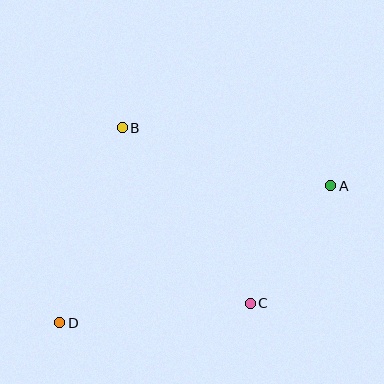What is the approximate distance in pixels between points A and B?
The distance between A and B is approximately 216 pixels.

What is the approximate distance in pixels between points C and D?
The distance between C and D is approximately 192 pixels.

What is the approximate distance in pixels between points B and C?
The distance between B and C is approximately 217 pixels.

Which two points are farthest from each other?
Points A and D are farthest from each other.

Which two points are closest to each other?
Points A and C are closest to each other.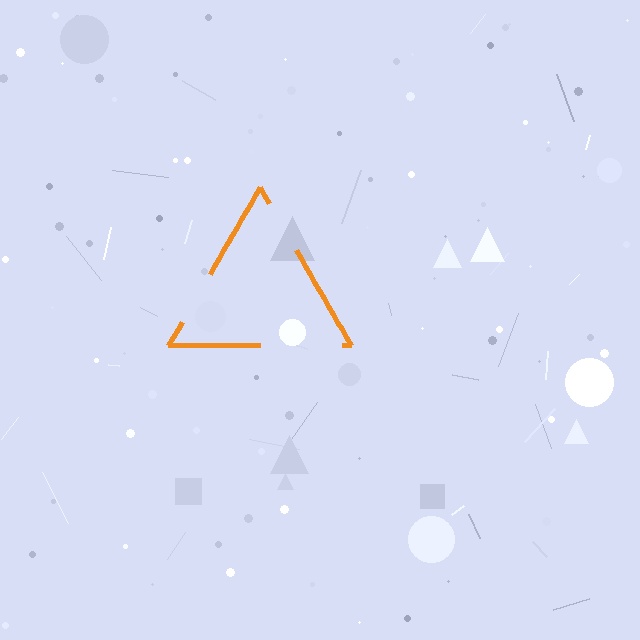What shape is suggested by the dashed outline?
The dashed outline suggests a triangle.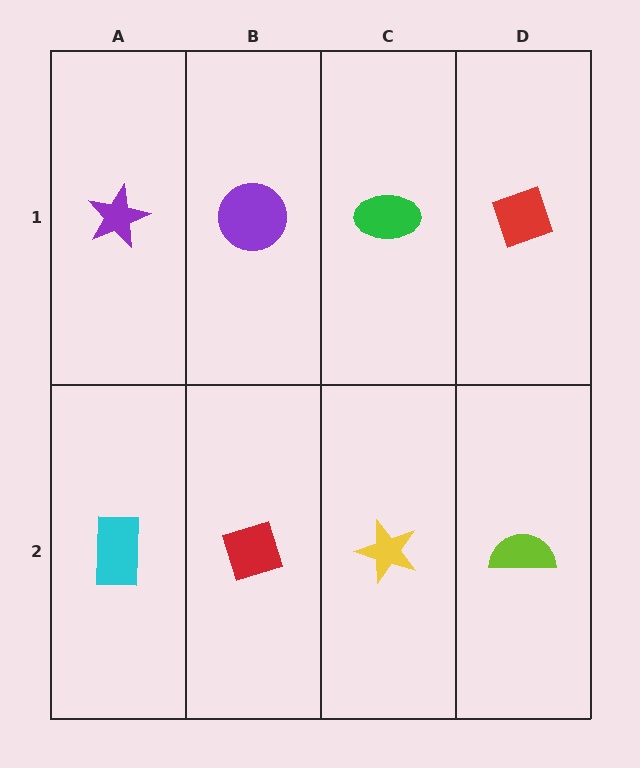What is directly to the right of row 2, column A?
A red diamond.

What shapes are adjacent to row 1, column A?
A cyan rectangle (row 2, column A), a purple circle (row 1, column B).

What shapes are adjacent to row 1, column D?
A lime semicircle (row 2, column D), a green ellipse (row 1, column C).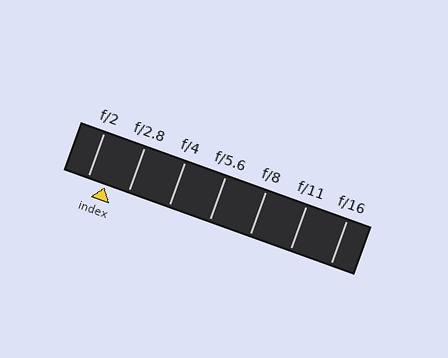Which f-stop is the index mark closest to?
The index mark is closest to f/2.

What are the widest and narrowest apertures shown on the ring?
The widest aperture shown is f/2 and the narrowest is f/16.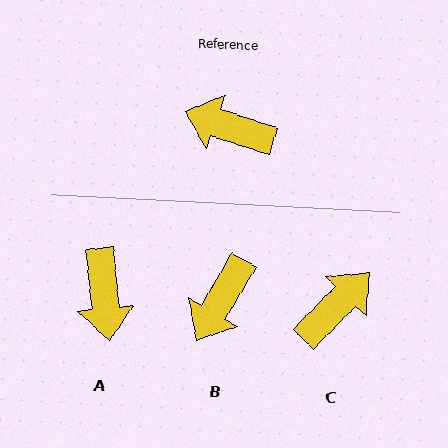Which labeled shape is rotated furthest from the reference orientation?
C, about 116 degrees away.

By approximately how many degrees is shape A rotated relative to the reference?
Approximately 114 degrees counter-clockwise.